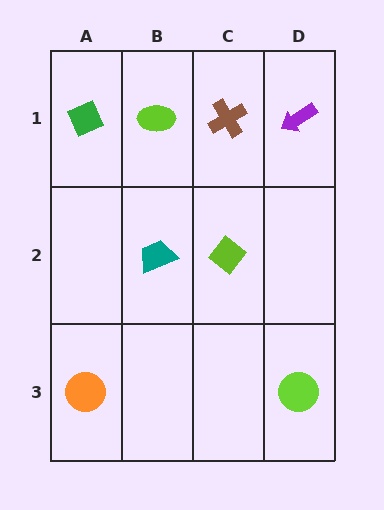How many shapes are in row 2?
2 shapes.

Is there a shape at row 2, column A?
No, that cell is empty.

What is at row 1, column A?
A green diamond.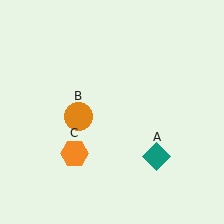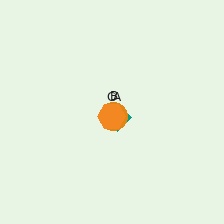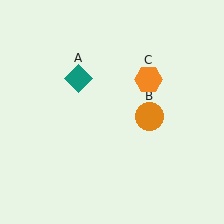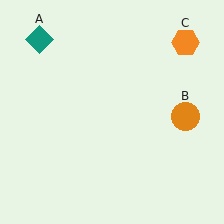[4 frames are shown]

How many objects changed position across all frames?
3 objects changed position: teal diamond (object A), orange circle (object B), orange hexagon (object C).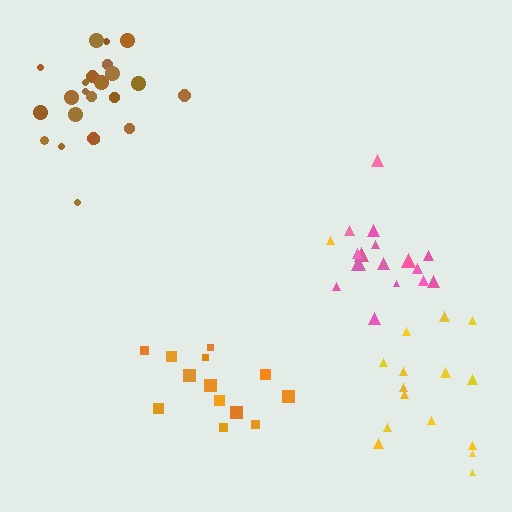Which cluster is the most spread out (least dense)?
Yellow.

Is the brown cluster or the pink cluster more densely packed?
Pink.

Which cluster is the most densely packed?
Pink.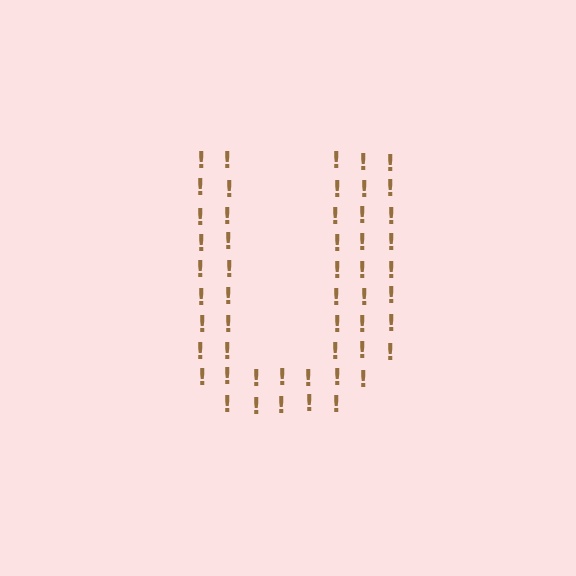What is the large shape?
The large shape is the letter U.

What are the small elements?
The small elements are exclamation marks.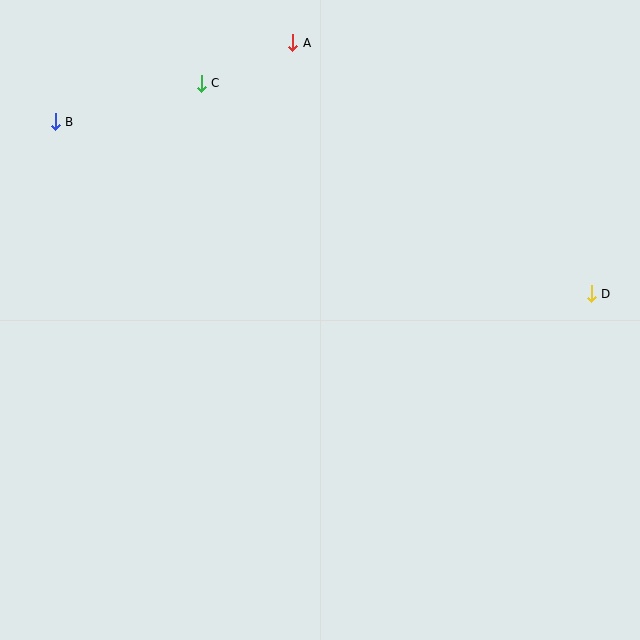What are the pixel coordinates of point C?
Point C is at (201, 83).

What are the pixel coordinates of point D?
Point D is at (591, 294).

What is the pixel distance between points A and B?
The distance between A and B is 250 pixels.